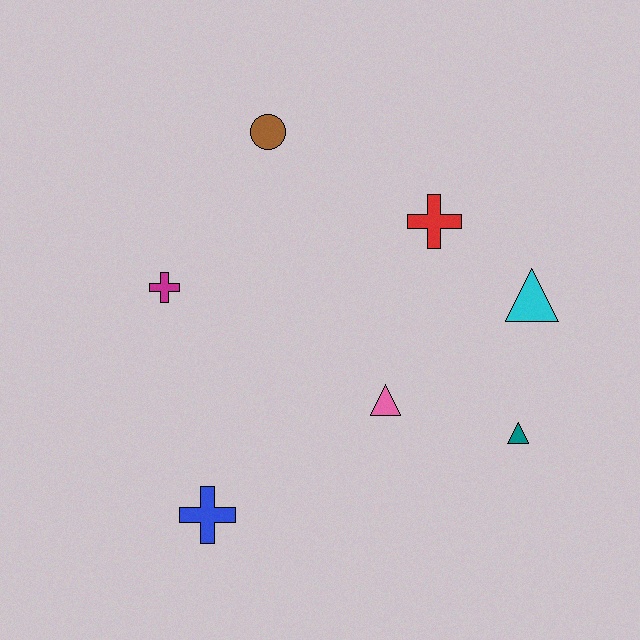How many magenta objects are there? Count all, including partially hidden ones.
There is 1 magenta object.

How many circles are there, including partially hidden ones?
There is 1 circle.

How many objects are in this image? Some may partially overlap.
There are 7 objects.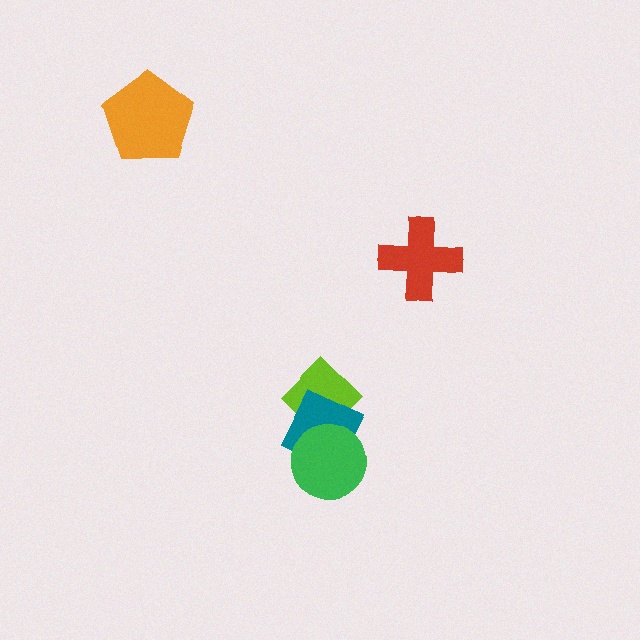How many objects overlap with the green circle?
2 objects overlap with the green circle.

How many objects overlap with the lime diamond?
2 objects overlap with the lime diamond.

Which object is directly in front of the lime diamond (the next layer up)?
The teal square is directly in front of the lime diamond.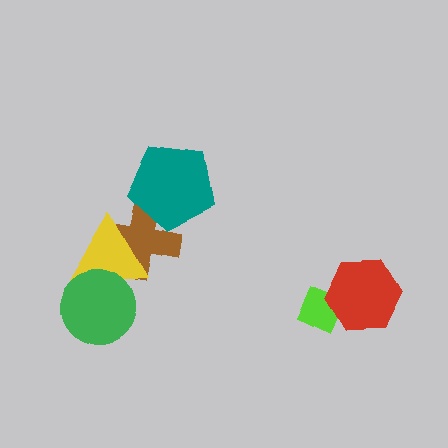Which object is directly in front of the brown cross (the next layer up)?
The yellow triangle is directly in front of the brown cross.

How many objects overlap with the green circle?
1 object overlaps with the green circle.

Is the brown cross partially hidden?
Yes, it is partially covered by another shape.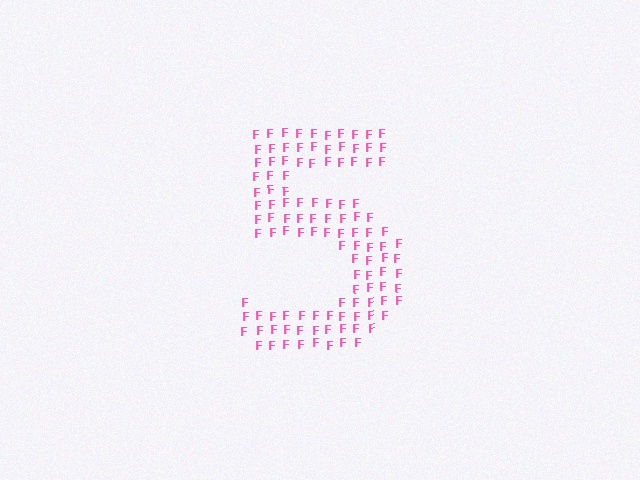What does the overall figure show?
The overall figure shows the digit 5.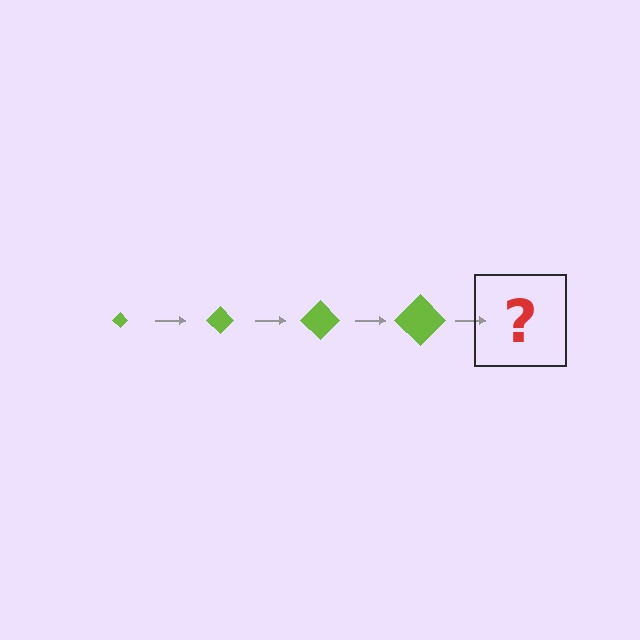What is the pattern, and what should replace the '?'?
The pattern is that the diamond gets progressively larger each step. The '?' should be a lime diamond, larger than the previous one.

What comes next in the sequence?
The next element should be a lime diamond, larger than the previous one.